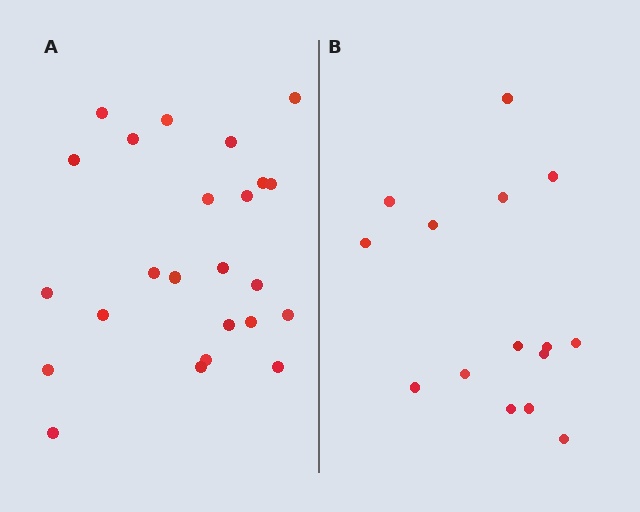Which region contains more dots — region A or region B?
Region A (the left region) has more dots.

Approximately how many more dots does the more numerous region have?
Region A has roughly 8 or so more dots than region B.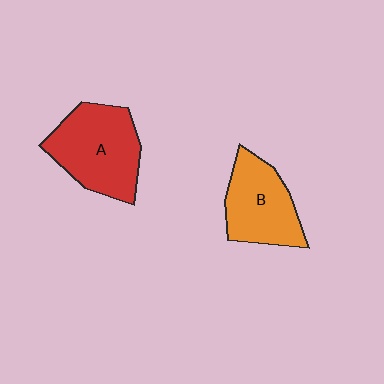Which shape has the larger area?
Shape A (red).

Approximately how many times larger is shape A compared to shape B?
Approximately 1.2 times.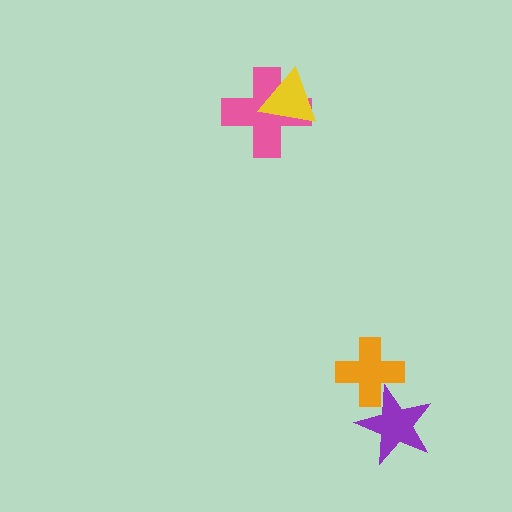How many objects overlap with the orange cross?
1 object overlaps with the orange cross.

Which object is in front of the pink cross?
The yellow triangle is in front of the pink cross.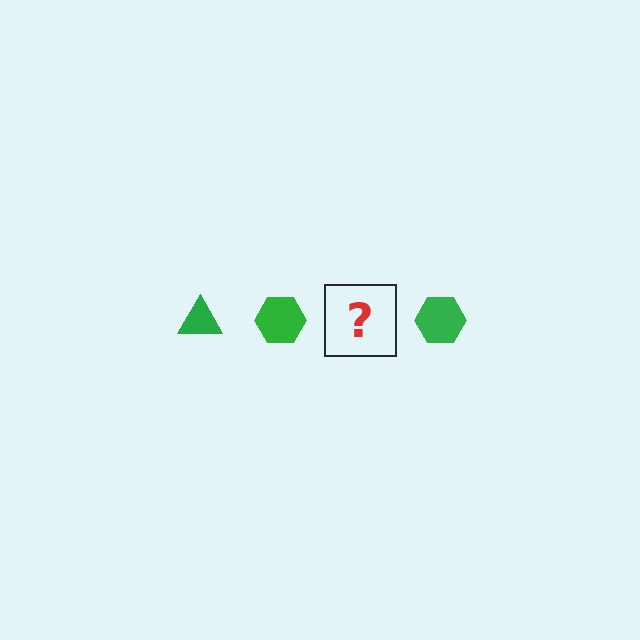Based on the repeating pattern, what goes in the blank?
The blank should be a green triangle.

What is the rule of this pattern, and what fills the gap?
The rule is that the pattern cycles through triangle, hexagon shapes in green. The gap should be filled with a green triangle.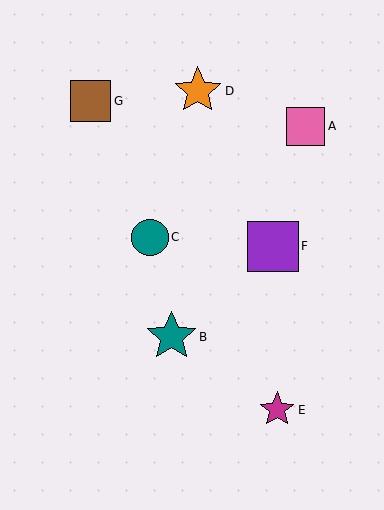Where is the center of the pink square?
The center of the pink square is at (306, 126).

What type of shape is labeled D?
Shape D is an orange star.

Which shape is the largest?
The purple square (labeled F) is the largest.